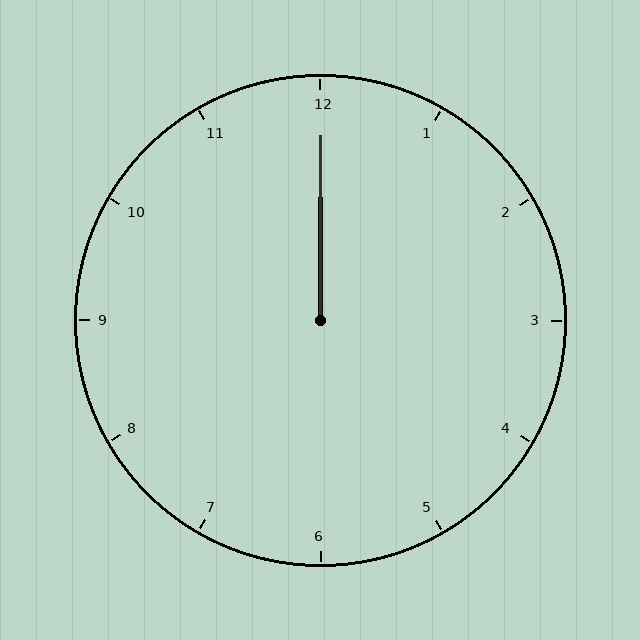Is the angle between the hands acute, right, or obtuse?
It is acute.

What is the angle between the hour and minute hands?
Approximately 0 degrees.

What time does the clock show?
12:00.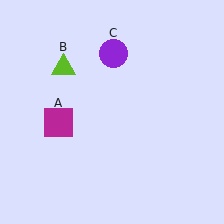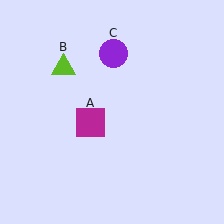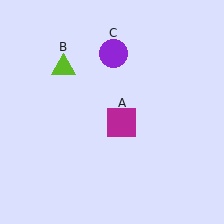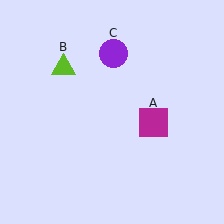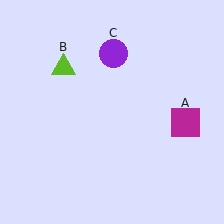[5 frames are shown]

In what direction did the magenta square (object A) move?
The magenta square (object A) moved right.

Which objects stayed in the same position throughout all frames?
Lime triangle (object B) and purple circle (object C) remained stationary.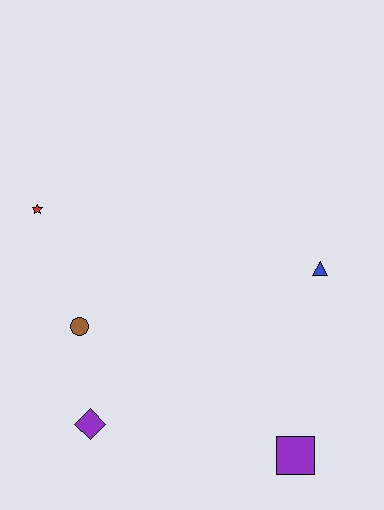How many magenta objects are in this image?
There are no magenta objects.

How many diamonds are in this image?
There is 1 diamond.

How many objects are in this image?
There are 5 objects.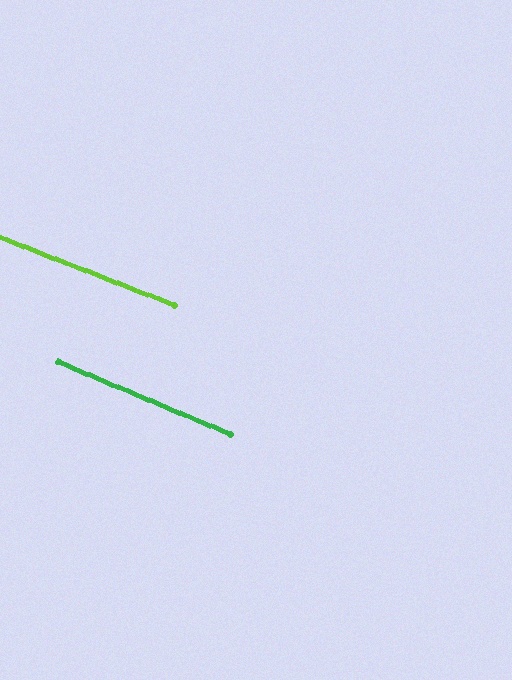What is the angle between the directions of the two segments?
Approximately 2 degrees.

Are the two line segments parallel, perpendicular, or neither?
Parallel — their directions differ by only 1.8°.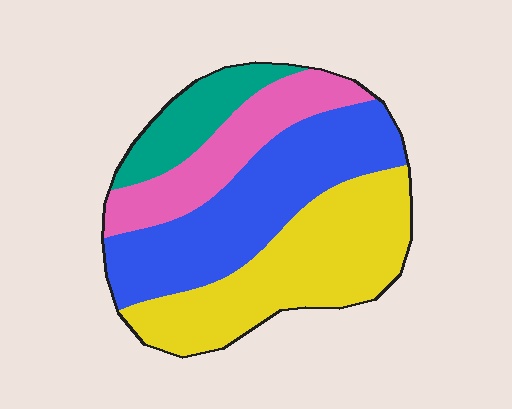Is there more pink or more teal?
Pink.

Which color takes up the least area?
Teal, at roughly 10%.